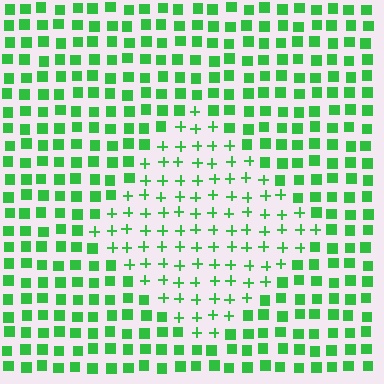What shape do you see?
I see a diamond.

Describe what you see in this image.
The image is filled with small green elements arranged in a uniform grid. A diamond-shaped region contains plus signs, while the surrounding area contains squares. The boundary is defined purely by the change in element shape.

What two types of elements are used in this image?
The image uses plus signs inside the diamond region and squares outside it.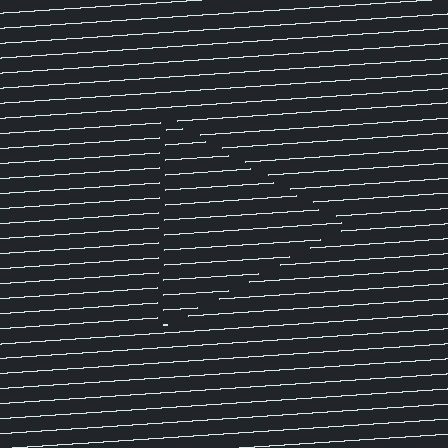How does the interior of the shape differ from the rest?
The interior of the shape contains the same grating, shifted by half a period — the contour is defined by the phase discontinuity where line-ends from the inner and outer gratings abut.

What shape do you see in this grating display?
An illusory triangle. The interior of the shape contains the same grating, shifted by half a period — the contour is defined by the phase discontinuity where line-ends from the inner and outer gratings abut.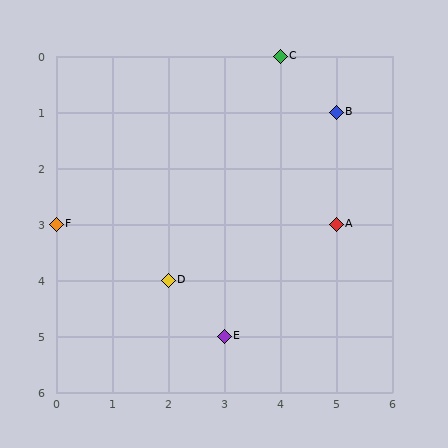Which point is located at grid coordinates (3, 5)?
Point E is at (3, 5).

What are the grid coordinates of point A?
Point A is at grid coordinates (5, 3).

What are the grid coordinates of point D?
Point D is at grid coordinates (2, 4).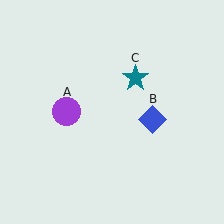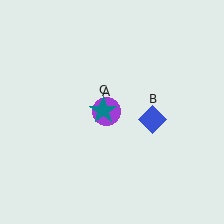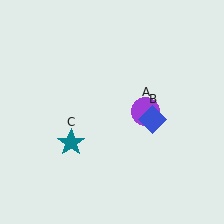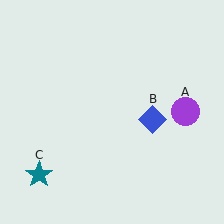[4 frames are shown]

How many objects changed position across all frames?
2 objects changed position: purple circle (object A), teal star (object C).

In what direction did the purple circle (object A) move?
The purple circle (object A) moved right.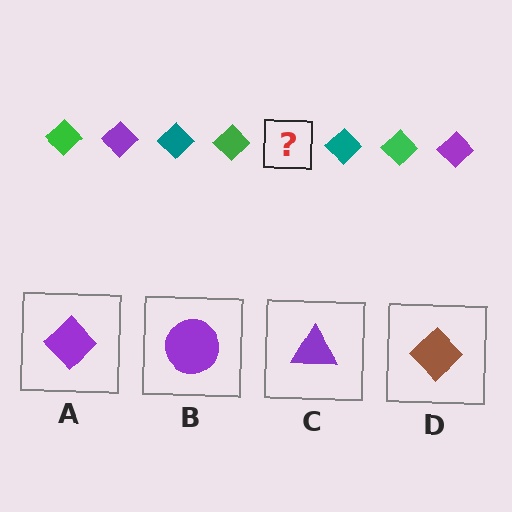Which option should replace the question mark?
Option A.